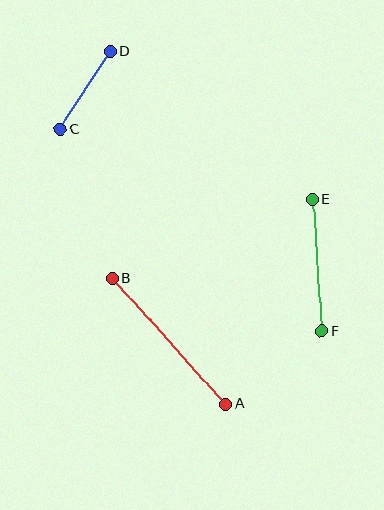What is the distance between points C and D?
The distance is approximately 93 pixels.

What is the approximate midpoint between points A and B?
The midpoint is at approximately (169, 341) pixels.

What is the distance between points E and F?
The distance is approximately 132 pixels.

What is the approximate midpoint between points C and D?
The midpoint is at approximately (85, 90) pixels.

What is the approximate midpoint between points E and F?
The midpoint is at approximately (317, 265) pixels.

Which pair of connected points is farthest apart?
Points A and B are farthest apart.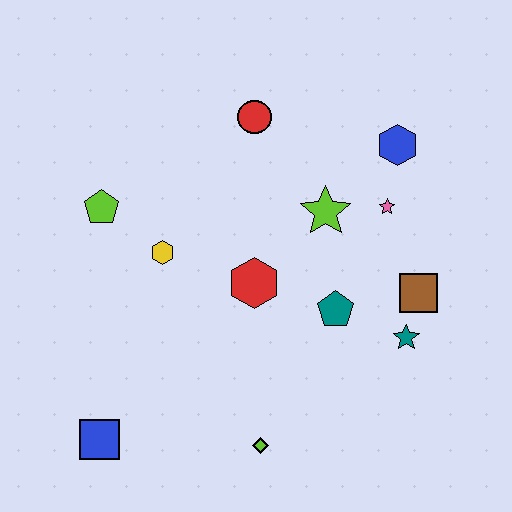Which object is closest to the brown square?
The teal star is closest to the brown square.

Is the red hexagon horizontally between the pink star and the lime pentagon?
Yes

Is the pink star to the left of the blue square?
No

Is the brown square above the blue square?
Yes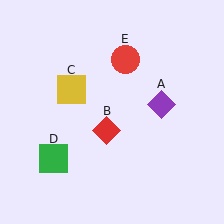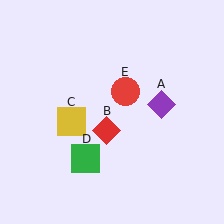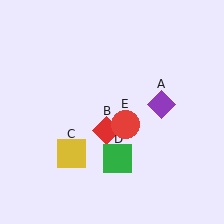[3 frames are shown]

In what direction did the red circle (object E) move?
The red circle (object E) moved down.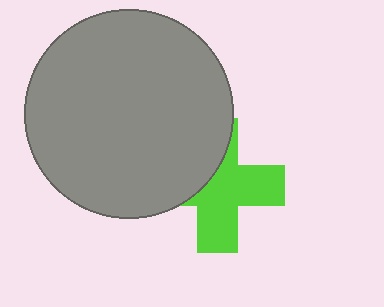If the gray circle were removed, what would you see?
You would see the complete lime cross.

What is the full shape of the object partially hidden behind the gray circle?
The partially hidden object is a lime cross.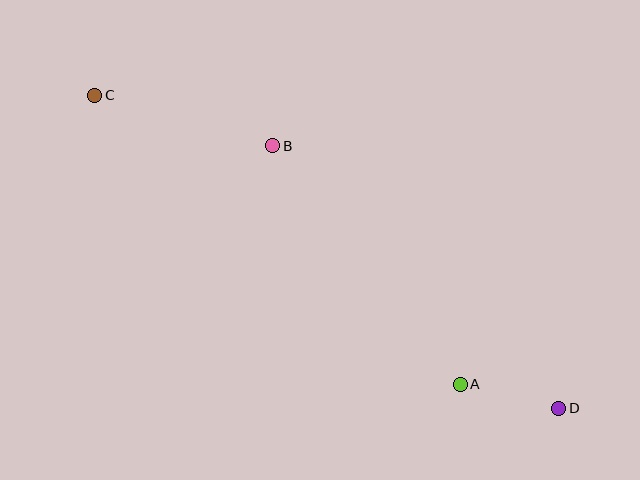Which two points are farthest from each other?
Points C and D are farthest from each other.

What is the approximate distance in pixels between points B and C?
The distance between B and C is approximately 185 pixels.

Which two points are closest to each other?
Points A and D are closest to each other.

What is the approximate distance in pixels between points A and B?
The distance between A and B is approximately 303 pixels.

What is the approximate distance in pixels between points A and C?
The distance between A and C is approximately 466 pixels.